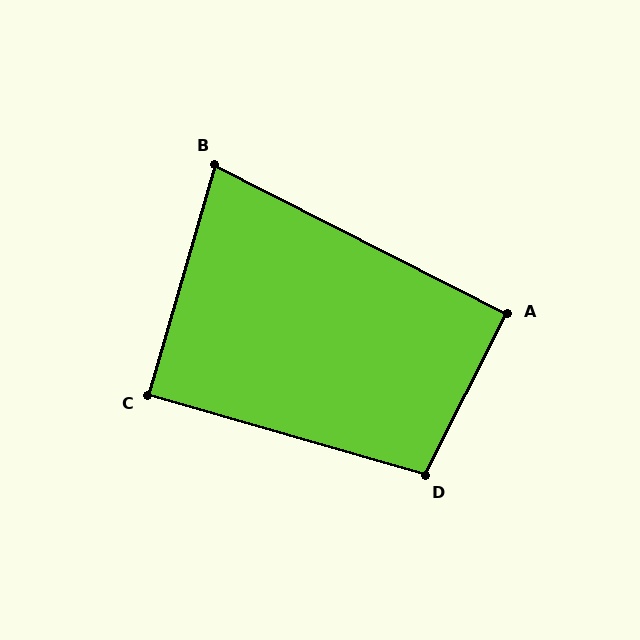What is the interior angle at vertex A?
Approximately 90 degrees (approximately right).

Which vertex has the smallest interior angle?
B, at approximately 79 degrees.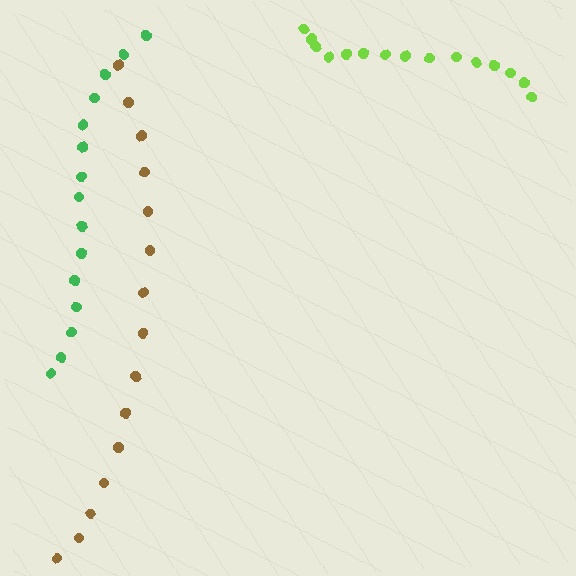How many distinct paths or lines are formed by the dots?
There are 3 distinct paths.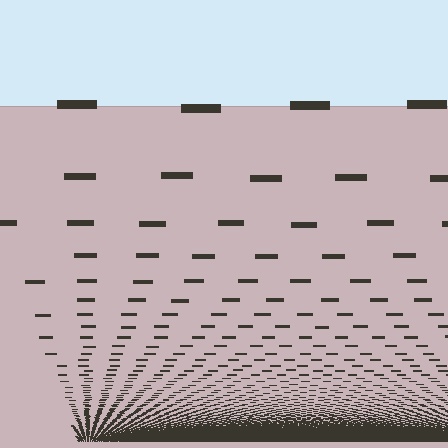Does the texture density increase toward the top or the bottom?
Density increases toward the bottom.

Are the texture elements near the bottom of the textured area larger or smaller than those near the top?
Smaller. The gradient is inverted — elements near the bottom are smaller and denser.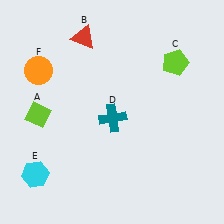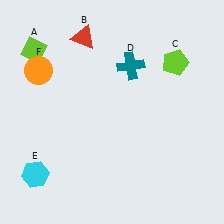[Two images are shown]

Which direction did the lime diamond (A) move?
The lime diamond (A) moved up.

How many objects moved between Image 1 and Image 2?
2 objects moved between the two images.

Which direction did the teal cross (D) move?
The teal cross (D) moved up.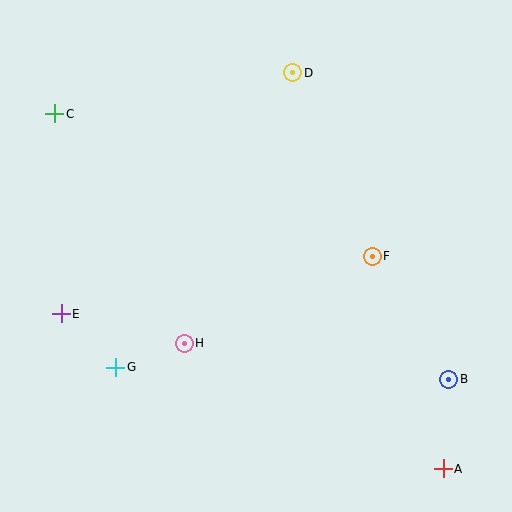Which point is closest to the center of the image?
Point H at (184, 343) is closest to the center.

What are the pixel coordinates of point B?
Point B is at (449, 379).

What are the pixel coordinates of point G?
Point G is at (116, 367).